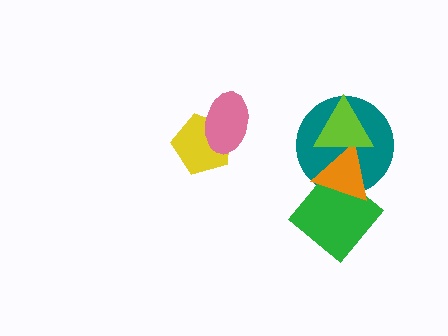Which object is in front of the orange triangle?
The lime triangle is in front of the orange triangle.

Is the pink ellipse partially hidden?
No, no other shape covers it.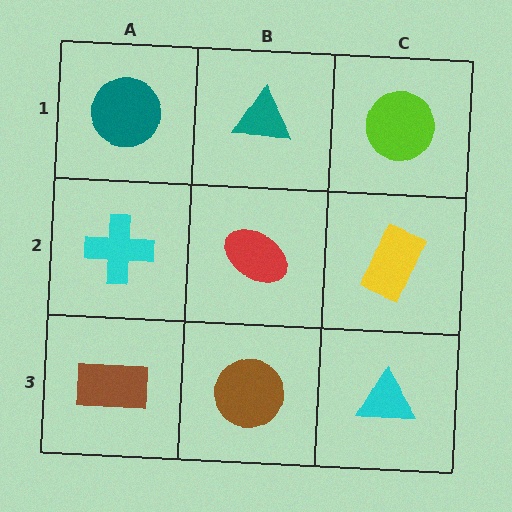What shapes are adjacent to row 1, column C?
A yellow rectangle (row 2, column C), a teal triangle (row 1, column B).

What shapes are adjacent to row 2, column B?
A teal triangle (row 1, column B), a brown circle (row 3, column B), a cyan cross (row 2, column A), a yellow rectangle (row 2, column C).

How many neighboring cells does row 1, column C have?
2.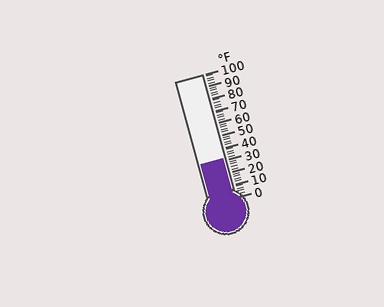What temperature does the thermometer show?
The thermometer shows approximately 32°F.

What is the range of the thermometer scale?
The thermometer scale ranges from 0°F to 100°F.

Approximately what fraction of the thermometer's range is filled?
The thermometer is filled to approximately 30% of its range.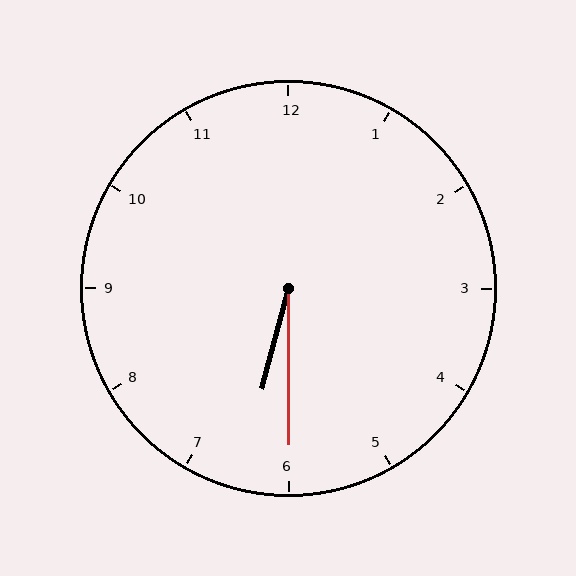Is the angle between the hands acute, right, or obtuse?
It is acute.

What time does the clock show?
6:30.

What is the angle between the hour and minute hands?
Approximately 15 degrees.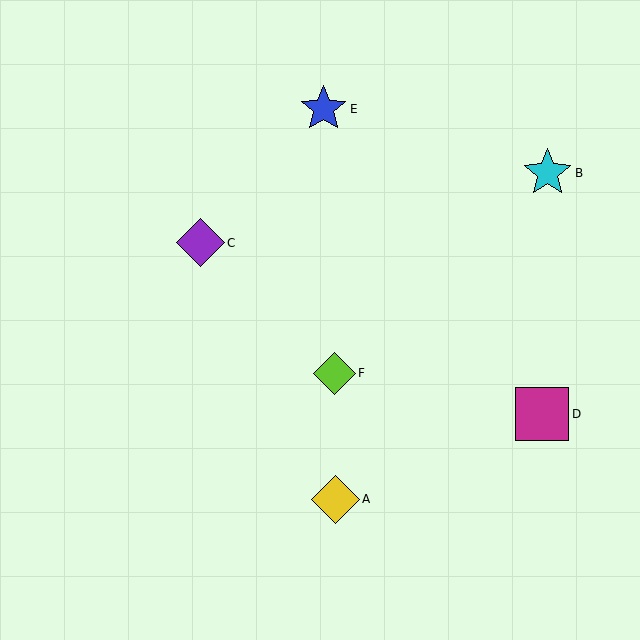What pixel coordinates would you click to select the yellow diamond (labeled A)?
Click at (335, 499) to select the yellow diamond A.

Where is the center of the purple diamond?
The center of the purple diamond is at (200, 243).